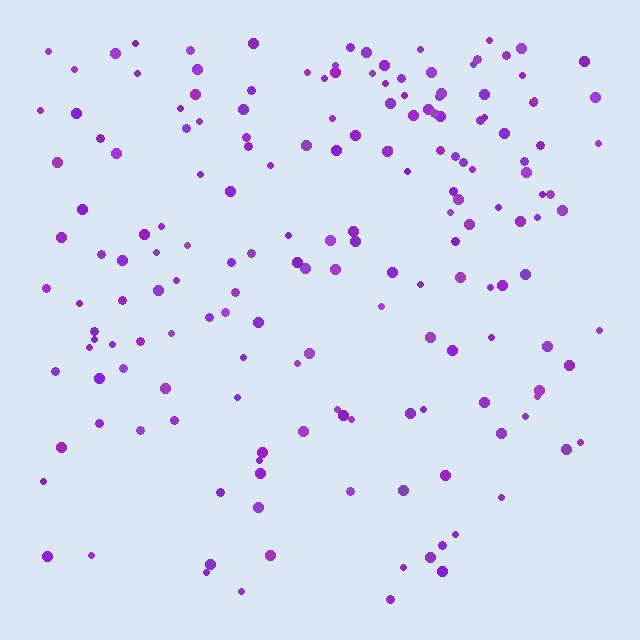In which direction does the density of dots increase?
From bottom to top, with the top side densest.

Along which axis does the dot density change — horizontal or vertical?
Vertical.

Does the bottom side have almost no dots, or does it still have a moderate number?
Still a moderate number, just noticeably fewer than the top.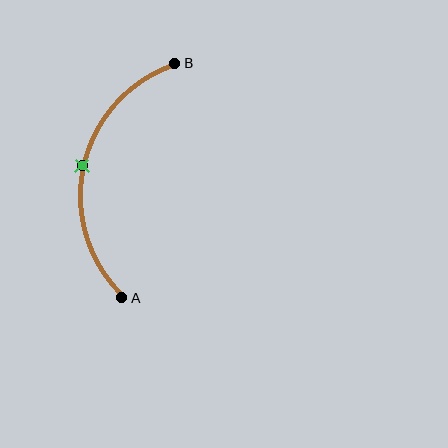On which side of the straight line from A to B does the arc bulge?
The arc bulges to the left of the straight line connecting A and B.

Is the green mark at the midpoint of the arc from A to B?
Yes. The green mark lies on the arc at equal arc-length from both A and B — it is the arc midpoint.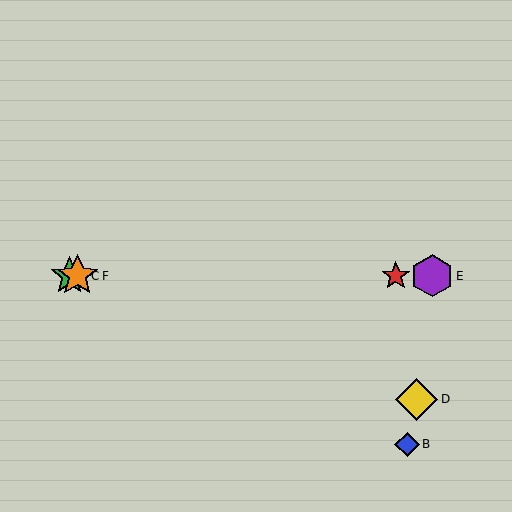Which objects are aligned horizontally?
Objects A, C, E, F are aligned horizontally.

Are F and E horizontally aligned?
Yes, both are at y≈276.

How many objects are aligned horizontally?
4 objects (A, C, E, F) are aligned horizontally.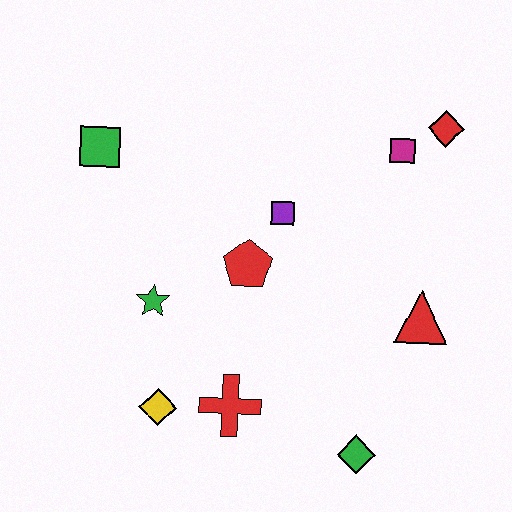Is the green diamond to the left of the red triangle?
Yes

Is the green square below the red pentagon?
No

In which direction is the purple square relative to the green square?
The purple square is to the right of the green square.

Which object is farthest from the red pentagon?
The red diamond is farthest from the red pentagon.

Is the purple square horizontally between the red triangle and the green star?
Yes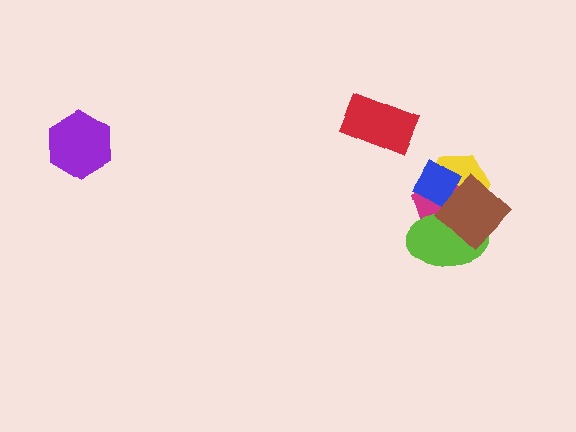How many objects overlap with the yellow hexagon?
4 objects overlap with the yellow hexagon.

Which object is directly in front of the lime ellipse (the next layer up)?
The blue diamond is directly in front of the lime ellipse.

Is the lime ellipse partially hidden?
Yes, it is partially covered by another shape.